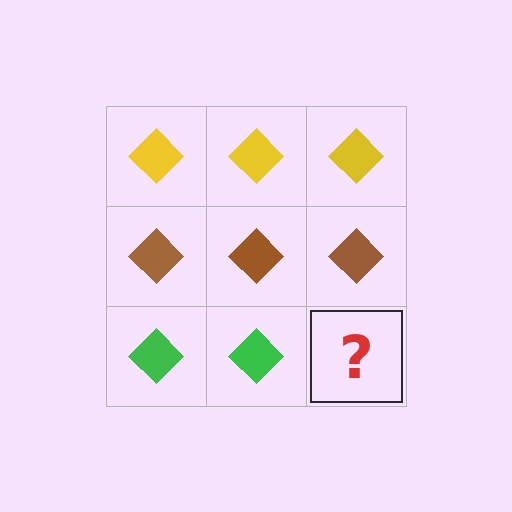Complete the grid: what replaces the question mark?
The question mark should be replaced with a green diamond.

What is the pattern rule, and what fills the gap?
The rule is that each row has a consistent color. The gap should be filled with a green diamond.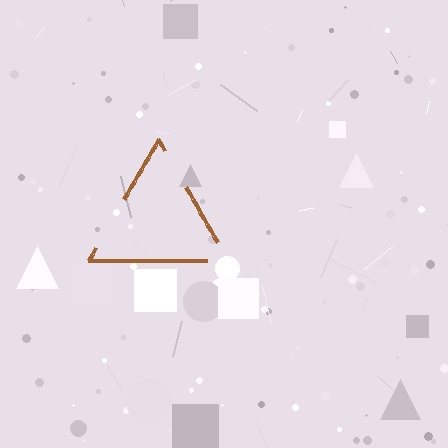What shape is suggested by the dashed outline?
The dashed outline suggests a triangle.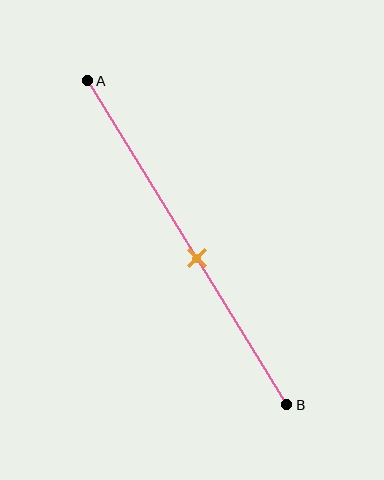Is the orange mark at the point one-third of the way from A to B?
No, the mark is at about 55% from A, not at the 33% one-third point.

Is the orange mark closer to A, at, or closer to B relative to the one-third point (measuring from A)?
The orange mark is closer to point B than the one-third point of segment AB.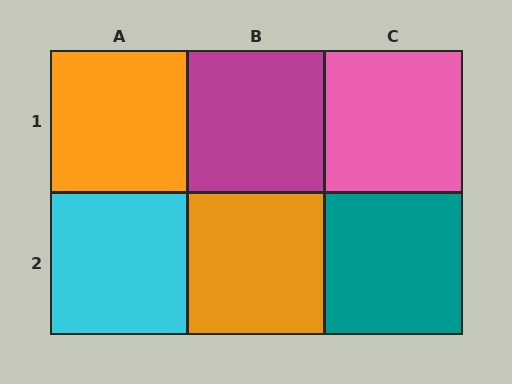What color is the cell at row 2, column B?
Orange.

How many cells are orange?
2 cells are orange.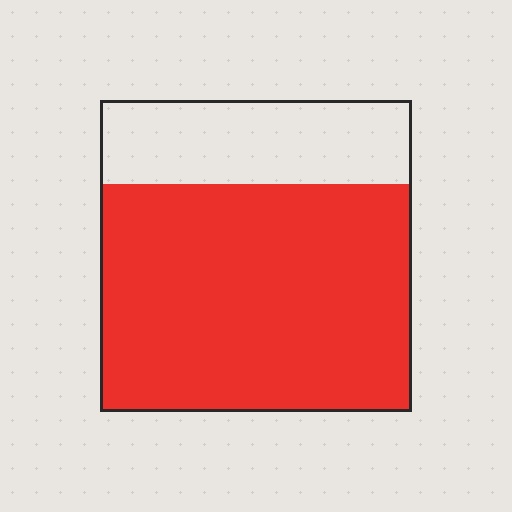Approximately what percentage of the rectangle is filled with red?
Approximately 75%.